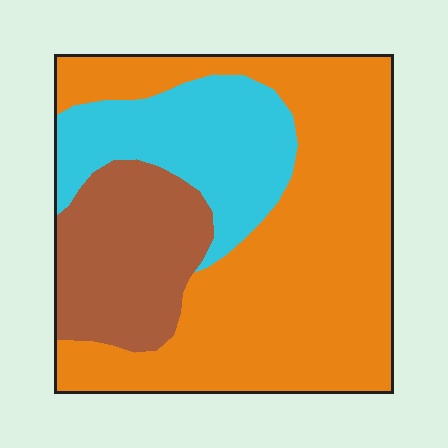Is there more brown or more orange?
Orange.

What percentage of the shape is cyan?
Cyan takes up between a sixth and a third of the shape.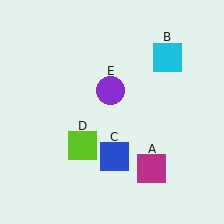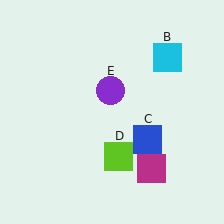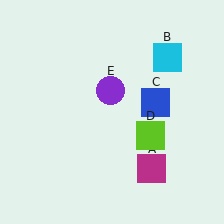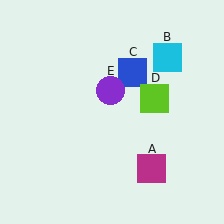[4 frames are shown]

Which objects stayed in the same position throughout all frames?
Magenta square (object A) and cyan square (object B) and purple circle (object E) remained stationary.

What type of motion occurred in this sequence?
The blue square (object C), lime square (object D) rotated counterclockwise around the center of the scene.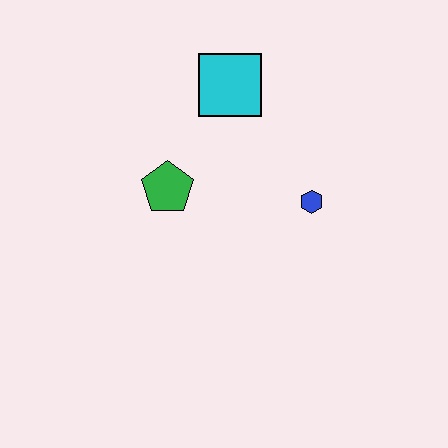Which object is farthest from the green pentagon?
The blue hexagon is farthest from the green pentagon.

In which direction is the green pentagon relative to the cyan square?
The green pentagon is below the cyan square.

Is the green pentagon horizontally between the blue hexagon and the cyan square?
No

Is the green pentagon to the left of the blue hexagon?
Yes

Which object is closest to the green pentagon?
The cyan square is closest to the green pentagon.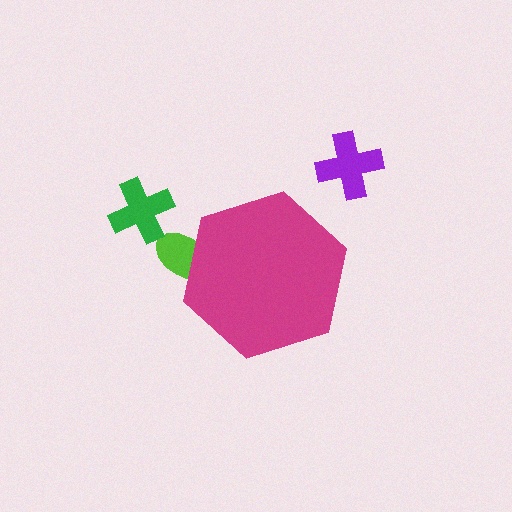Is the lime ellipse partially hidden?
Yes, the lime ellipse is partially hidden behind the magenta hexagon.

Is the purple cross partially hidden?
No, the purple cross is fully visible.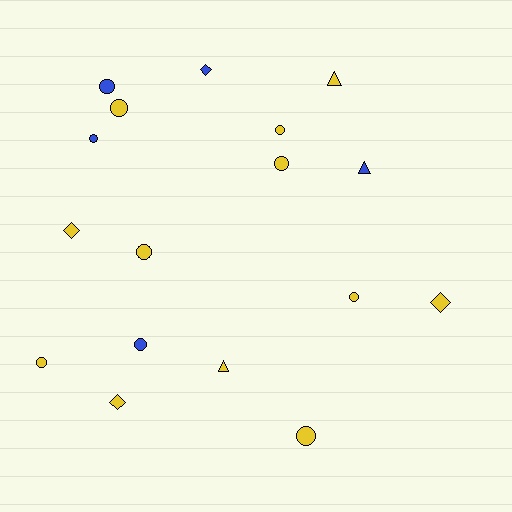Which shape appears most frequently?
Circle, with 10 objects.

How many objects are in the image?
There are 17 objects.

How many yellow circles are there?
There are 7 yellow circles.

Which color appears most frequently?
Yellow, with 12 objects.